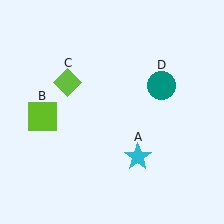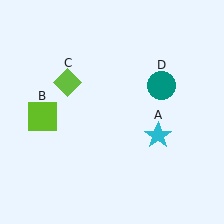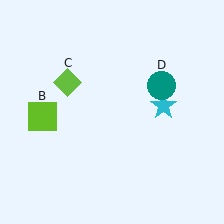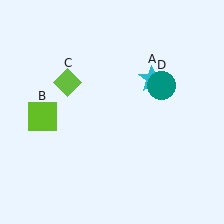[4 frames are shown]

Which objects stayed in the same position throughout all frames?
Lime square (object B) and lime diamond (object C) and teal circle (object D) remained stationary.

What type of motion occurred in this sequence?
The cyan star (object A) rotated counterclockwise around the center of the scene.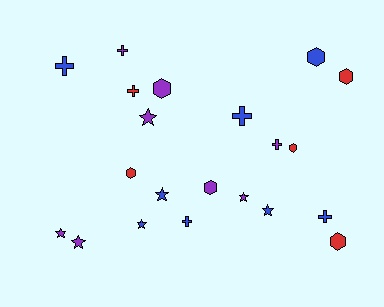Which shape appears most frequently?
Cross, with 7 objects.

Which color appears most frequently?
Purple, with 8 objects.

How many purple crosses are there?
There are 2 purple crosses.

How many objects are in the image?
There are 21 objects.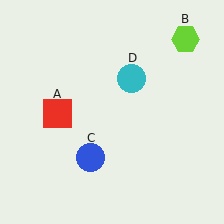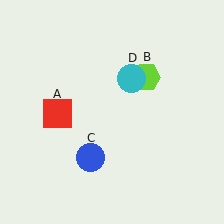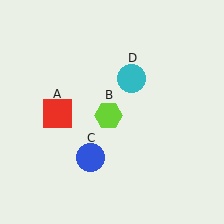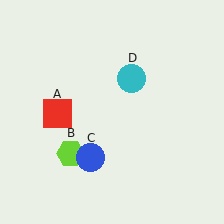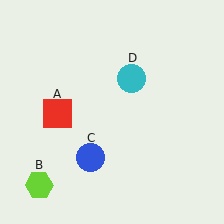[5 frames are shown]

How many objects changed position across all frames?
1 object changed position: lime hexagon (object B).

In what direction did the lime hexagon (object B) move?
The lime hexagon (object B) moved down and to the left.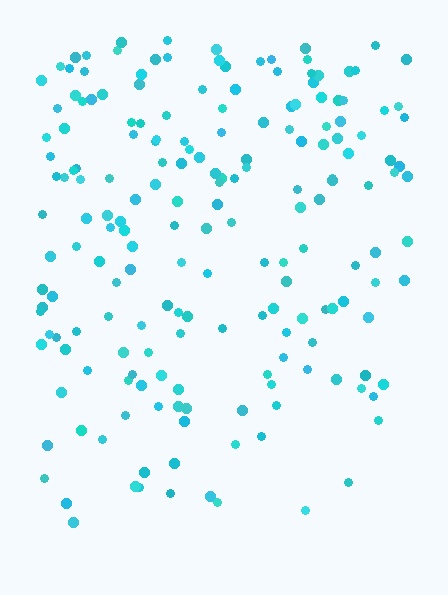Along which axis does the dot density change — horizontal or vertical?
Vertical.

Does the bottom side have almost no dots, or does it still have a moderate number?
Still a moderate number, just noticeably fewer than the top.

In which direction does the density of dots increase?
From bottom to top, with the top side densest.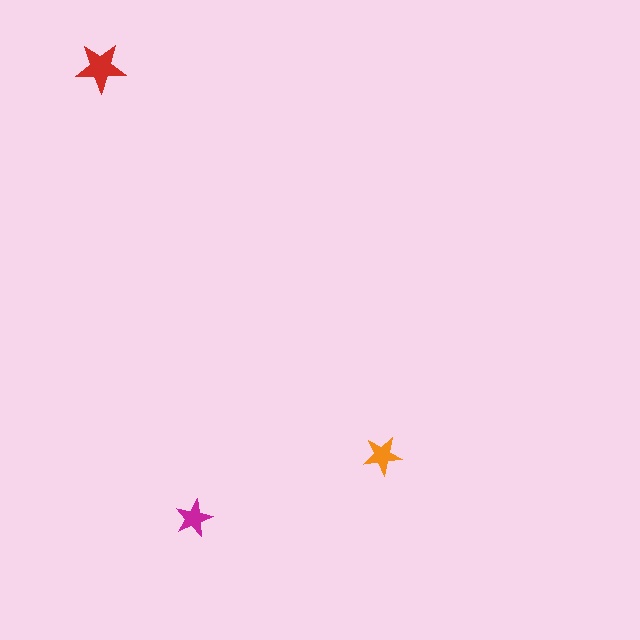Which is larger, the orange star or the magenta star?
The orange one.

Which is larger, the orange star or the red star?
The red one.